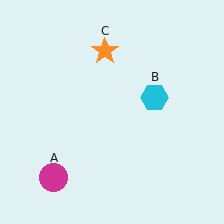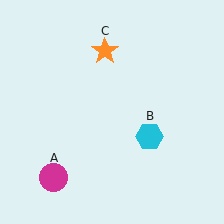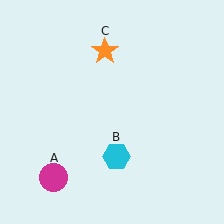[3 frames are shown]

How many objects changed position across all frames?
1 object changed position: cyan hexagon (object B).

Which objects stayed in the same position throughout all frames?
Magenta circle (object A) and orange star (object C) remained stationary.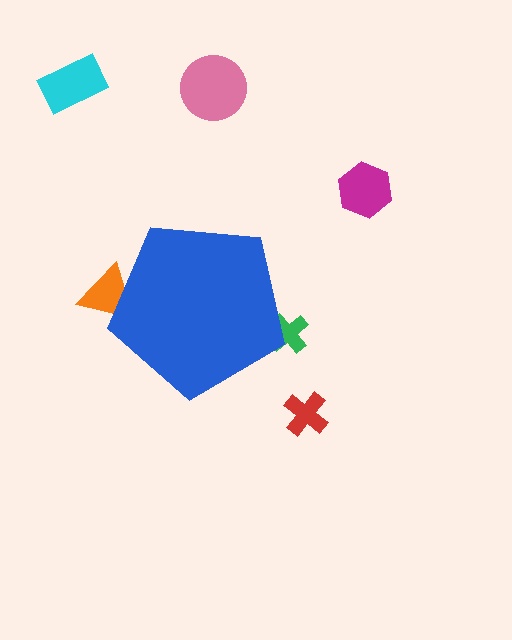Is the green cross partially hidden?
Yes, the green cross is partially hidden behind the blue pentagon.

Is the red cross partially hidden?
No, the red cross is fully visible.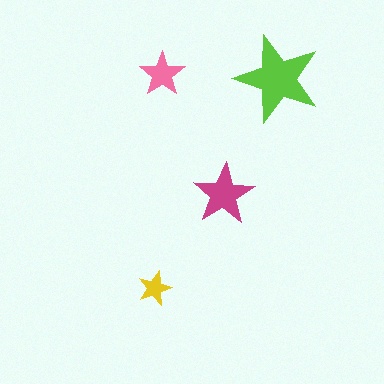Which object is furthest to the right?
The lime star is rightmost.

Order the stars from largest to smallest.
the lime one, the magenta one, the pink one, the yellow one.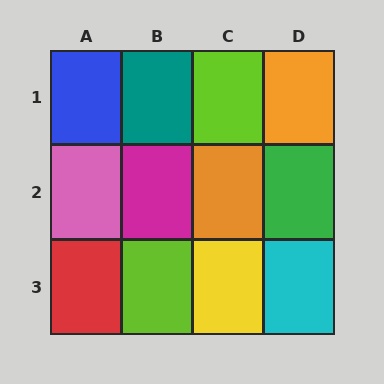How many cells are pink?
1 cell is pink.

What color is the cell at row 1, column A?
Blue.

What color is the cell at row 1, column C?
Lime.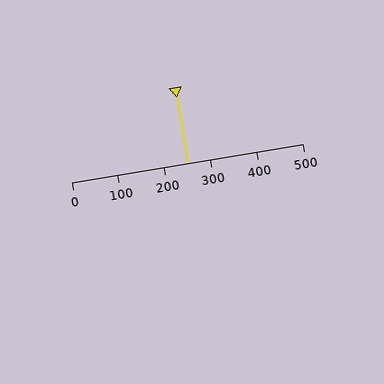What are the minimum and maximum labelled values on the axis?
The axis runs from 0 to 500.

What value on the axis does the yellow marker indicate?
The marker indicates approximately 250.